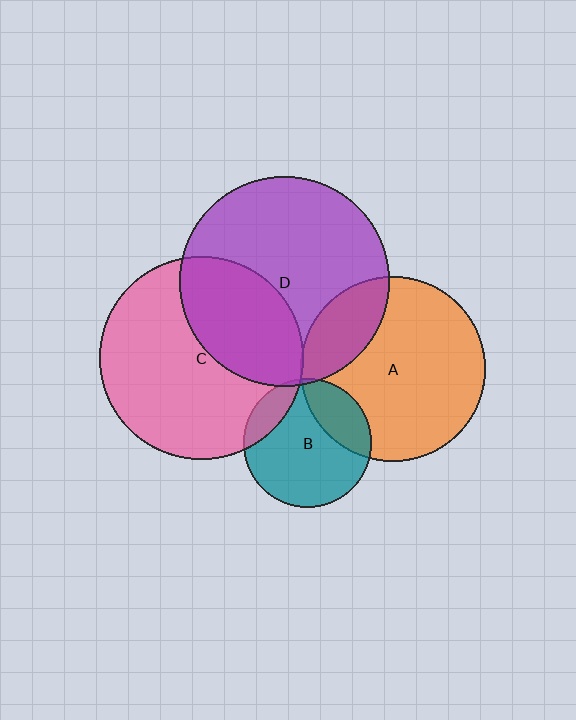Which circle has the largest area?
Circle D (purple).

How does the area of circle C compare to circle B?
Approximately 2.5 times.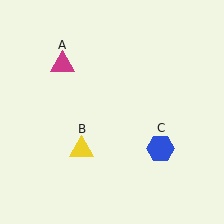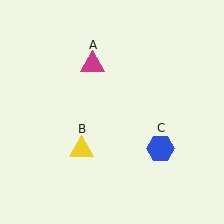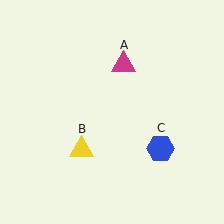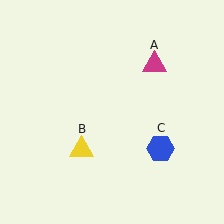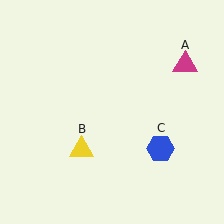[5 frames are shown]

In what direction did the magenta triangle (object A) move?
The magenta triangle (object A) moved right.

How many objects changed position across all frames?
1 object changed position: magenta triangle (object A).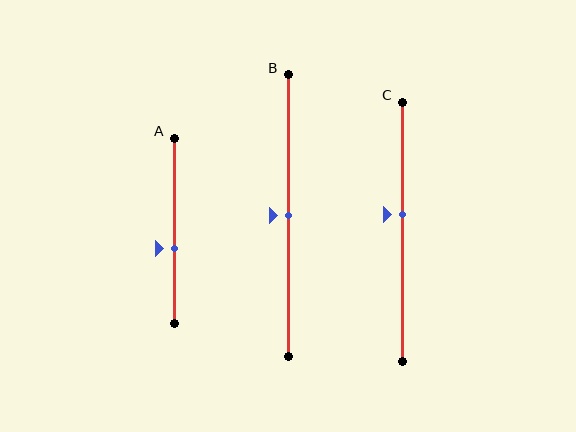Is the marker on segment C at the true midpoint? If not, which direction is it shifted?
No, the marker on segment C is shifted upward by about 7% of the segment length.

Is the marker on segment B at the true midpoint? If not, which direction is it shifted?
Yes, the marker on segment B is at the true midpoint.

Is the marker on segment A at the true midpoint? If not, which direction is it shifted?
No, the marker on segment A is shifted downward by about 10% of the segment length.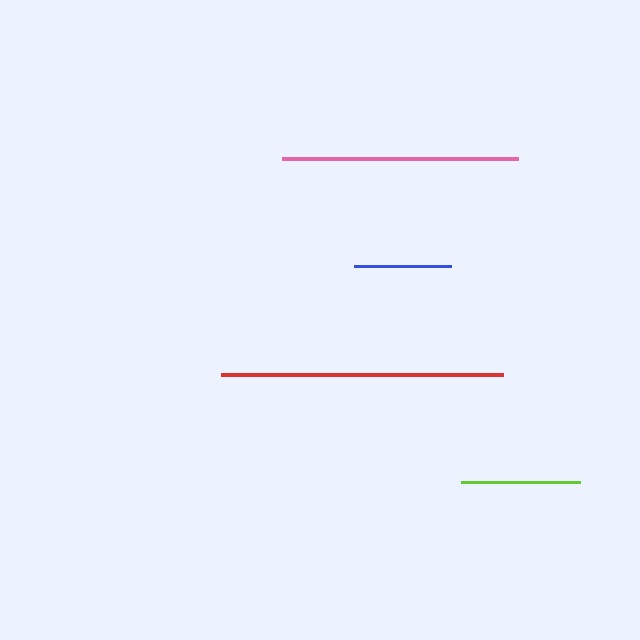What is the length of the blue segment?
The blue segment is approximately 97 pixels long.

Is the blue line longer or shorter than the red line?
The red line is longer than the blue line.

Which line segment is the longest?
The red line is the longest at approximately 282 pixels.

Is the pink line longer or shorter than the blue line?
The pink line is longer than the blue line.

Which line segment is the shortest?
The blue line is the shortest at approximately 97 pixels.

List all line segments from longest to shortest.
From longest to shortest: red, pink, lime, blue.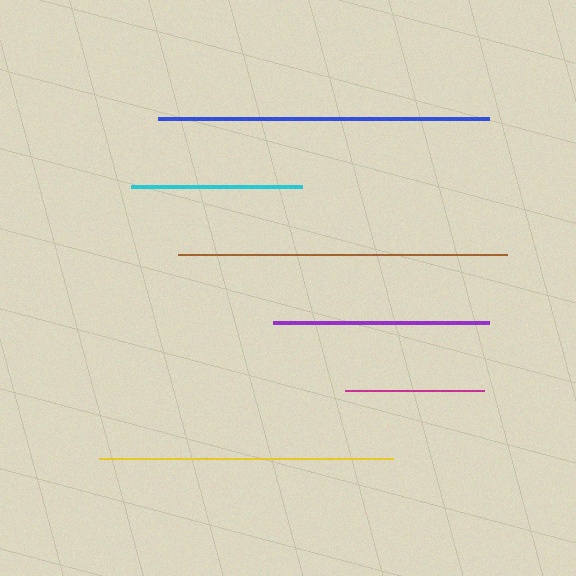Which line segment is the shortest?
The magenta line is the shortest at approximately 139 pixels.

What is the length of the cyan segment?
The cyan segment is approximately 172 pixels long.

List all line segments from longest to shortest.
From longest to shortest: blue, brown, yellow, purple, cyan, magenta.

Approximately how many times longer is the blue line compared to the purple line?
The blue line is approximately 1.5 times the length of the purple line.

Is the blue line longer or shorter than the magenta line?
The blue line is longer than the magenta line.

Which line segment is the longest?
The blue line is the longest at approximately 331 pixels.